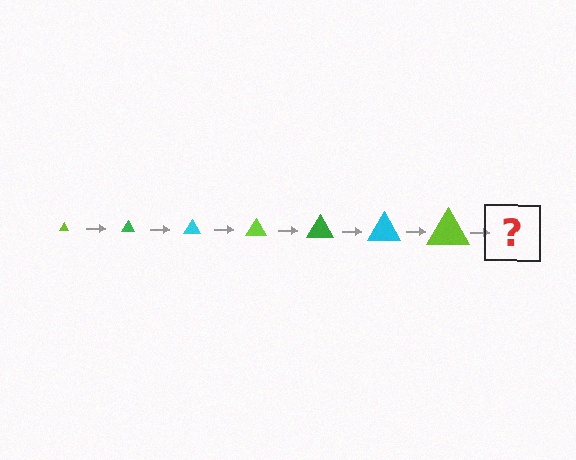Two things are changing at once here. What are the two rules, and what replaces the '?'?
The two rules are that the triangle grows larger each step and the color cycles through lime, green, and cyan. The '?' should be a green triangle, larger than the previous one.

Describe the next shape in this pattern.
It should be a green triangle, larger than the previous one.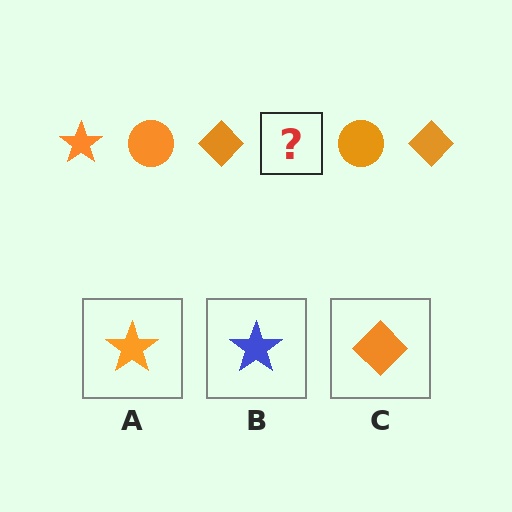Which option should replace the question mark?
Option A.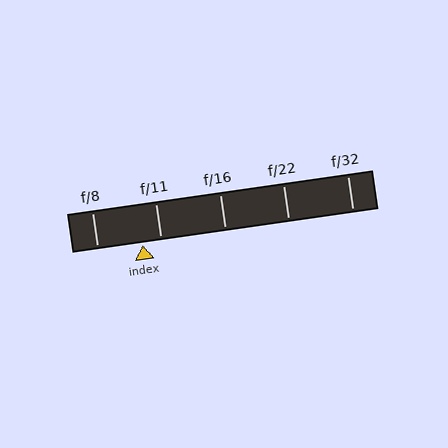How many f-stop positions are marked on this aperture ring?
There are 5 f-stop positions marked.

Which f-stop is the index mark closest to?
The index mark is closest to f/11.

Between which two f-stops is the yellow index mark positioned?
The index mark is between f/8 and f/11.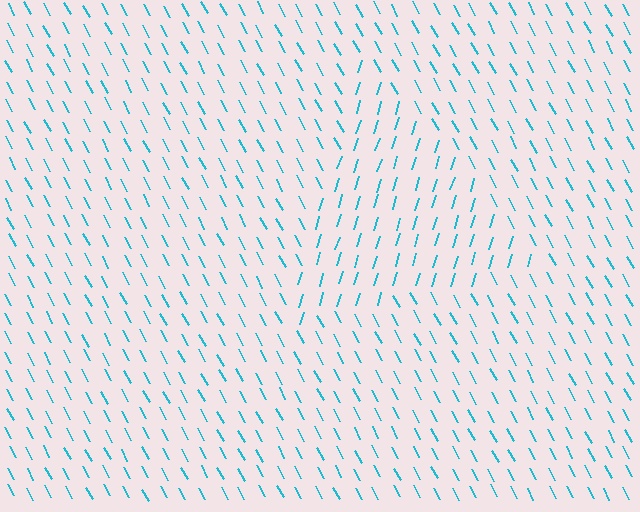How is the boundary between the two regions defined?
The boundary is defined purely by a change in line orientation (approximately 45 degrees difference). All lines are the same color and thickness.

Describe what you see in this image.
The image is filled with small cyan line segments. A triangle region in the image has lines oriented differently from the surrounding lines, creating a visible texture boundary.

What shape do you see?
I see a triangle.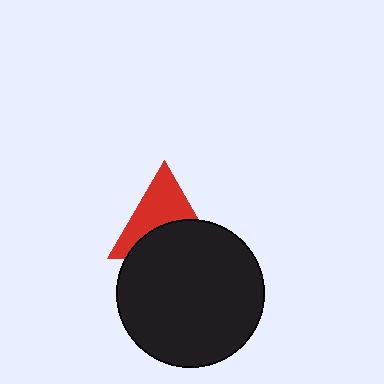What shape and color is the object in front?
The object in front is a black circle.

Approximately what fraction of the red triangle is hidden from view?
Roughly 47% of the red triangle is hidden behind the black circle.